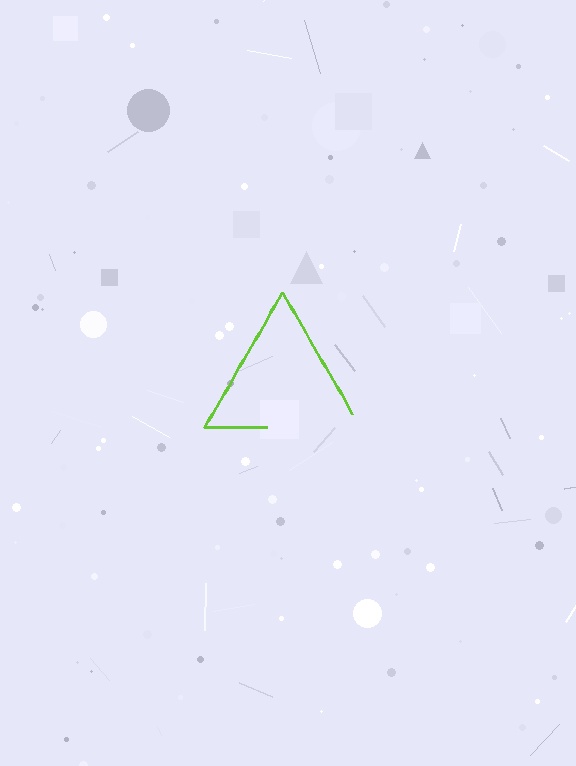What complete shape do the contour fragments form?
The contour fragments form a triangle.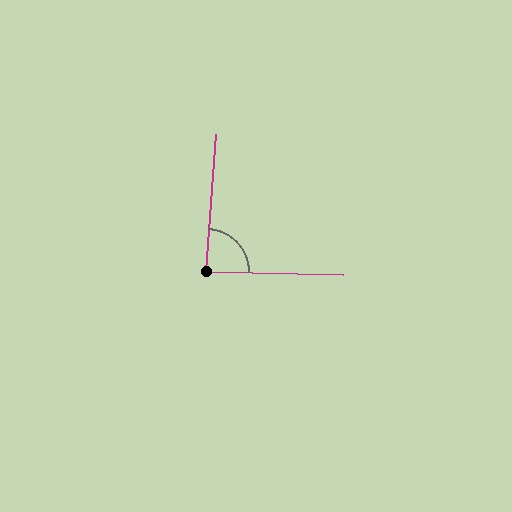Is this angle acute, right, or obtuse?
It is approximately a right angle.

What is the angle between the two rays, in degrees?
Approximately 87 degrees.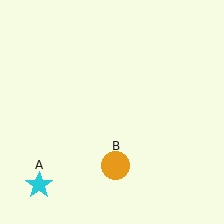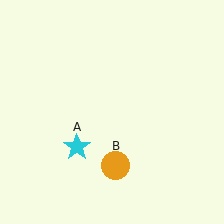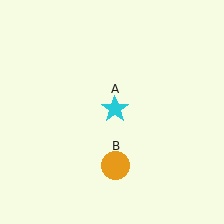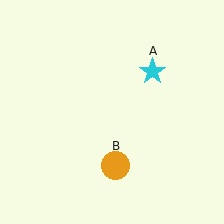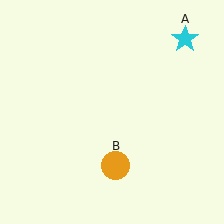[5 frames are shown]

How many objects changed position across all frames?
1 object changed position: cyan star (object A).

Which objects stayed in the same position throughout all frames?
Orange circle (object B) remained stationary.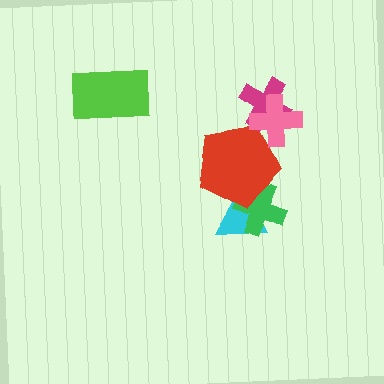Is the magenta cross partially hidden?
Yes, it is partially covered by another shape.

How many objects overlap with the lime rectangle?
0 objects overlap with the lime rectangle.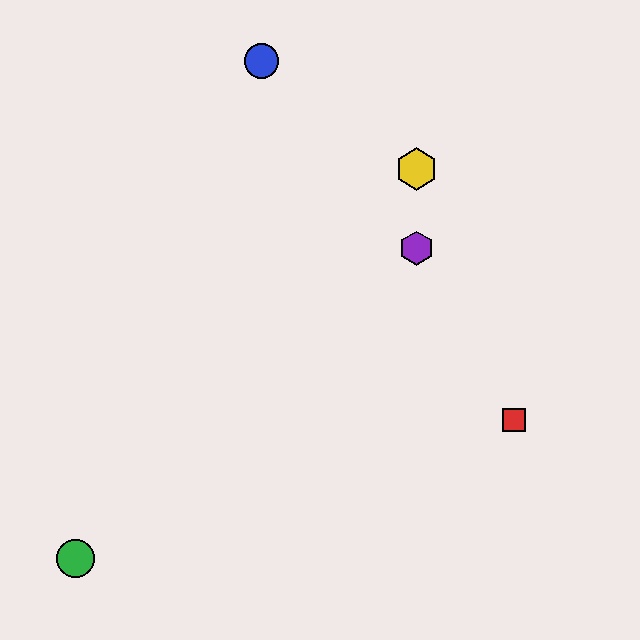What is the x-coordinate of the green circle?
The green circle is at x≈76.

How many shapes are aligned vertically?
2 shapes (the yellow hexagon, the purple hexagon) are aligned vertically.